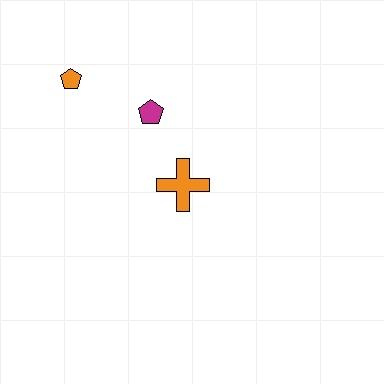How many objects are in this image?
There are 3 objects.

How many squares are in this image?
There are no squares.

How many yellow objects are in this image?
There are no yellow objects.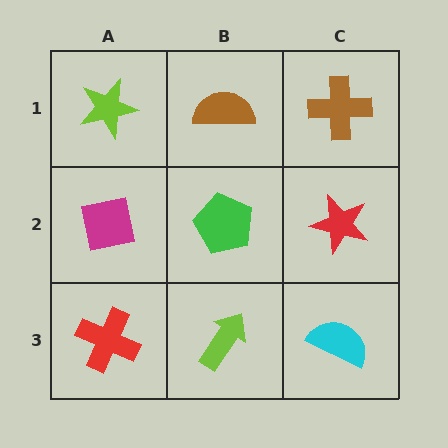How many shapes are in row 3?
3 shapes.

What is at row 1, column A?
A lime star.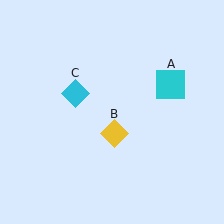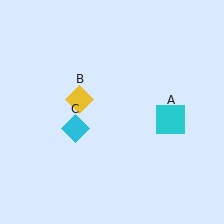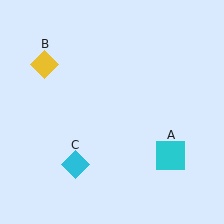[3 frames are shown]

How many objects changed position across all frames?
3 objects changed position: cyan square (object A), yellow diamond (object B), cyan diamond (object C).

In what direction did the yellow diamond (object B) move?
The yellow diamond (object B) moved up and to the left.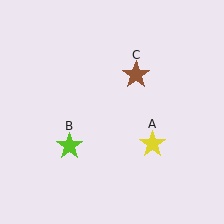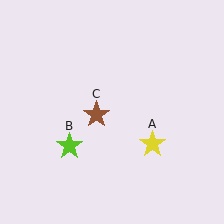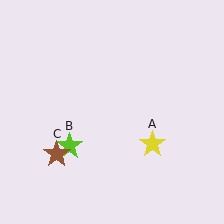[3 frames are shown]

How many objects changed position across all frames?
1 object changed position: brown star (object C).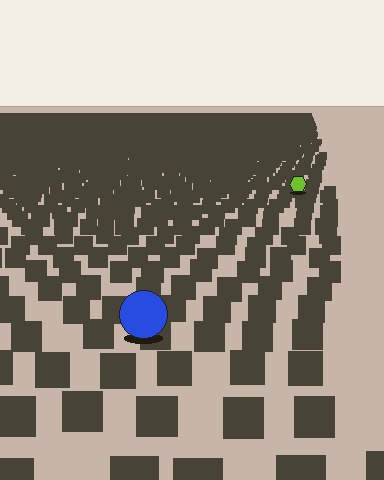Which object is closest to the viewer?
The blue circle is closest. The texture marks near it are larger and more spread out.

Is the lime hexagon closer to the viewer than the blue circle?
No. The blue circle is closer — you can tell from the texture gradient: the ground texture is coarser near it.